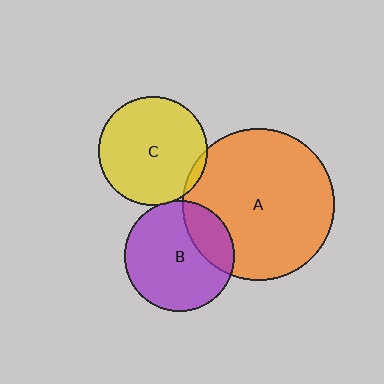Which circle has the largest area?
Circle A (orange).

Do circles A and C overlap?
Yes.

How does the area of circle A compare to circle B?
Approximately 1.9 times.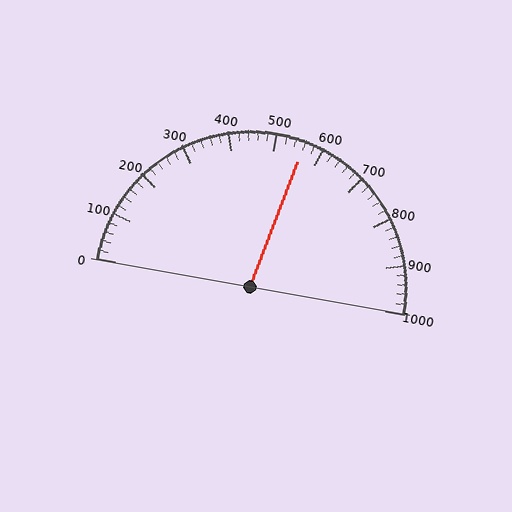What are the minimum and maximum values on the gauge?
The gauge ranges from 0 to 1000.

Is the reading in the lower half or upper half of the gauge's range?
The reading is in the upper half of the range (0 to 1000).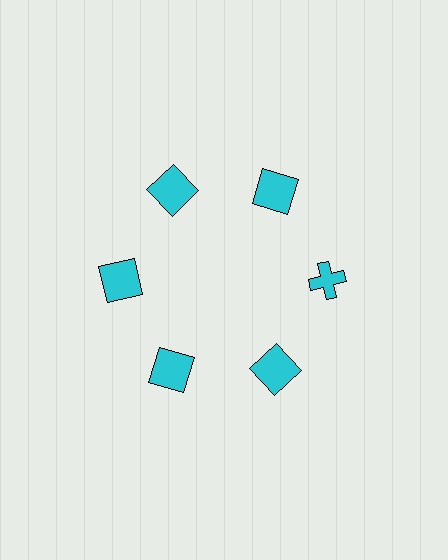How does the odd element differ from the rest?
It has a different shape: cross instead of square.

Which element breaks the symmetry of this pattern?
The cyan cross at roughly the 3 o'clock position breaks the symmetry. All other shapes are cyan squares.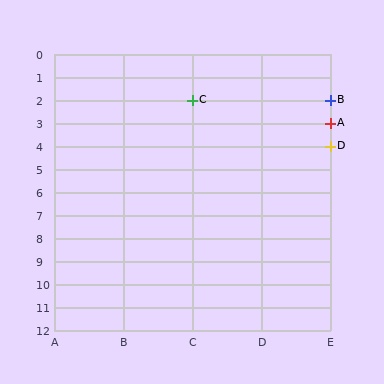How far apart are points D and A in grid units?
Points D and A are 1 row apart.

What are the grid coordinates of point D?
Point D is at grid coordinates (E, 4).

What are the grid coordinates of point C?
Point C is at grid coordinates (C, 2).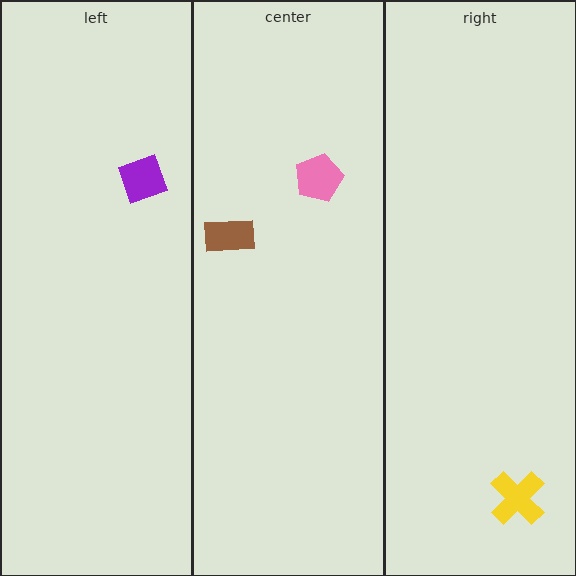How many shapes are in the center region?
2.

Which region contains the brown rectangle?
The center region.